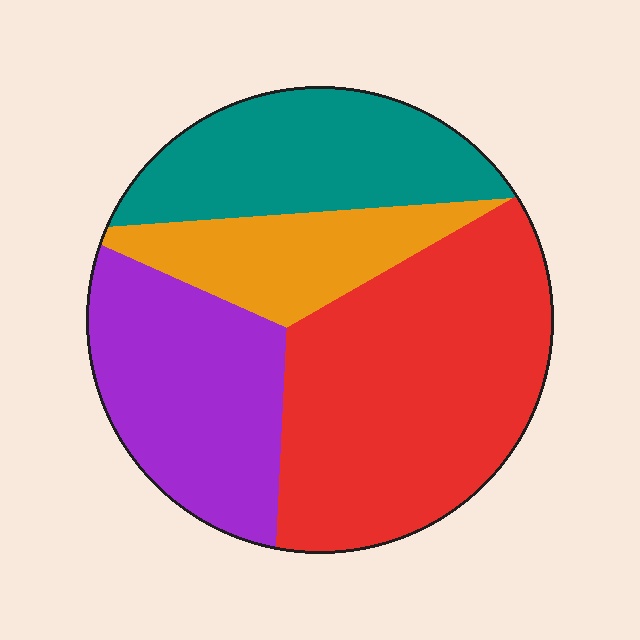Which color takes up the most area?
Red, at roughly 40%.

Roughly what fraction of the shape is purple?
Purple covers 24% of the shape.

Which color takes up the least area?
Orange, at roughly 15%.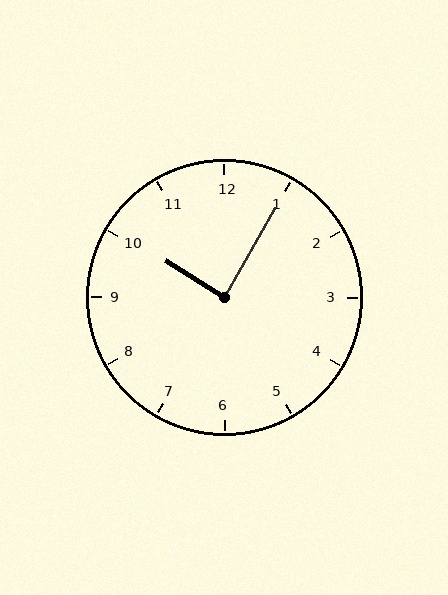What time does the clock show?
10:05.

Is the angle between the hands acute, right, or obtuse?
It is right.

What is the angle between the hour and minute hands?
Approximately 88 degrees.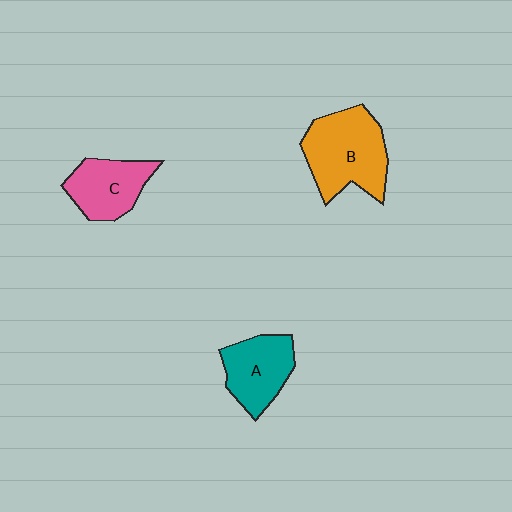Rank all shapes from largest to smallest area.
From largest to smallest: B (orange), A (teal), C (pink).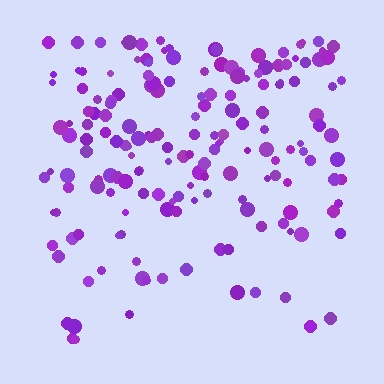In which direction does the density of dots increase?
From bottom to top, with the top side densest.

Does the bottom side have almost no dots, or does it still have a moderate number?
Still a moderate number, just noticeably fewer than the top.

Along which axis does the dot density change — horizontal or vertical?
Vertical.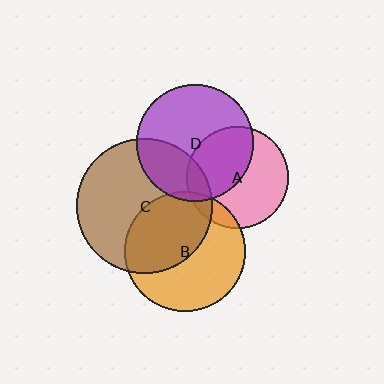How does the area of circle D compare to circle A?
Approximately 1.3 times.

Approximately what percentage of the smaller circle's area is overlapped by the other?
Approximately 45%.